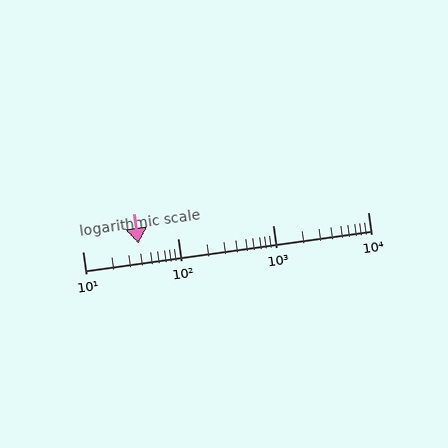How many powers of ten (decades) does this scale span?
The scale spans 3 decades, from 10 to 10000.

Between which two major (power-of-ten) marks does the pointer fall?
The pointer is between 10 and 100.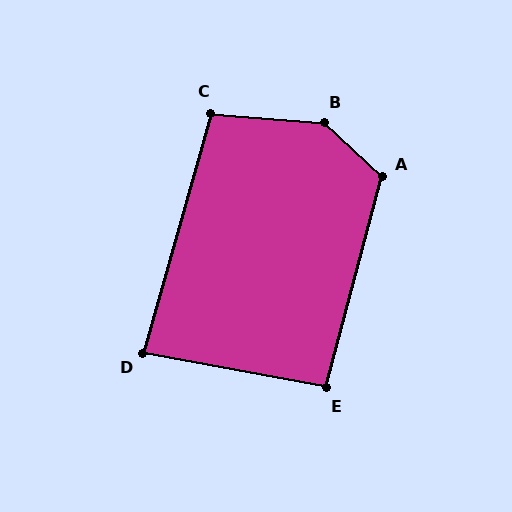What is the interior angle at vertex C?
Approximately 101 degrees (obtuse).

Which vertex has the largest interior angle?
B, at approximately 142 degrees.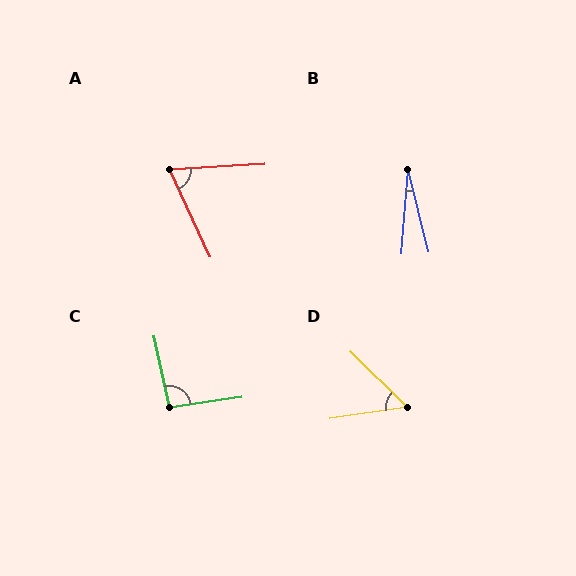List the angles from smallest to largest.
B (19°), D (53°), A (68°), C (94°).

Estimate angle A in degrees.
Approximately 68 degrees.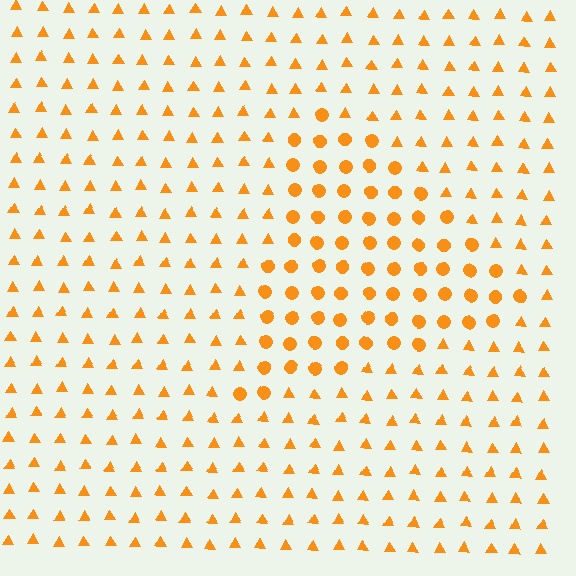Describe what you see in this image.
The image is filled with small orange elements arranged in a uniform grid. A triangle-shaped region contains circles, while the surrounding area contains triangles. The boundary is defined purely by the change in element shape.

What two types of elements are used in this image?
The image uses circles inside the triangle region and triangles outside it.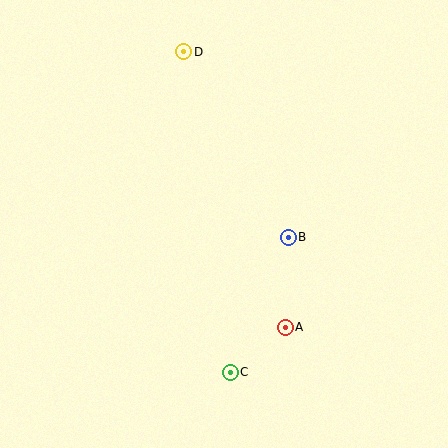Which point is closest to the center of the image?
Point B at (288, 237) is closest to the center.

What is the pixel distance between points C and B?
The distance between C and B is 147 pixels.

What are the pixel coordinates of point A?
Point A is at (285, 327).